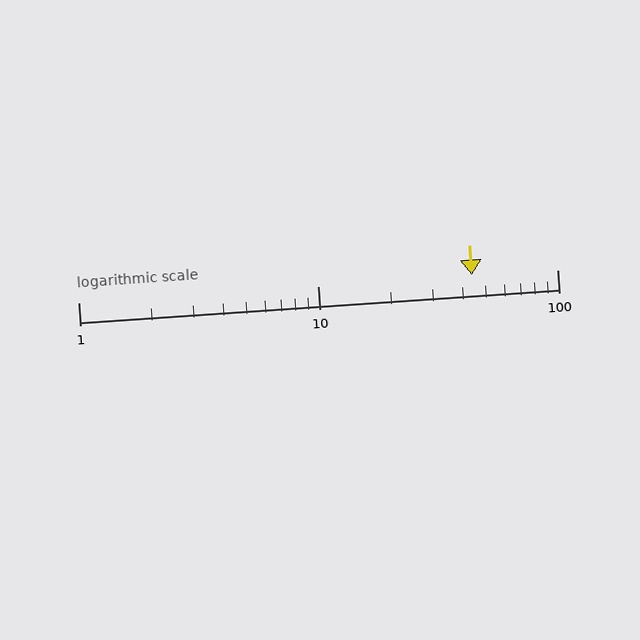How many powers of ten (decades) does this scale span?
The scale spans 2 decades, from 1 to 100.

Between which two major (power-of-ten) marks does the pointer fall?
The pointer is between 10 and 100.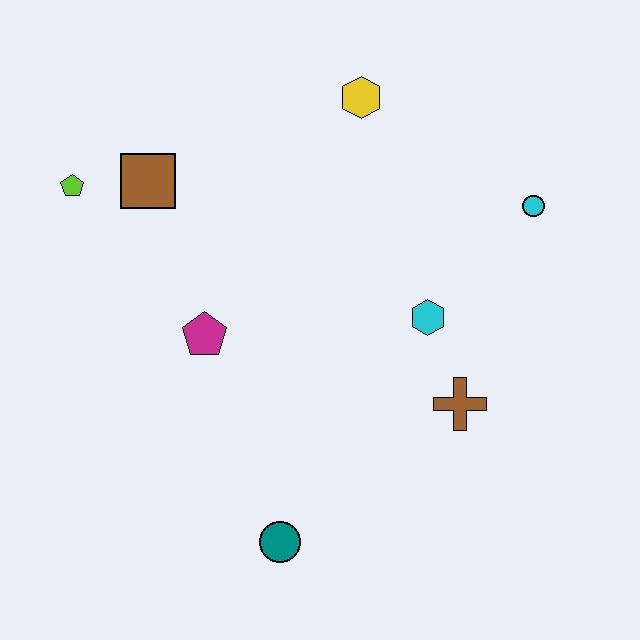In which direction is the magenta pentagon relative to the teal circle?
The magenta pentagon is above the teal circle.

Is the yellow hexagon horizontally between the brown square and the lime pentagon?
No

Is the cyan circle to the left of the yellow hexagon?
No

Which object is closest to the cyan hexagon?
The brown cross is closest to the cyan hexagon.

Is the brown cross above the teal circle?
Yes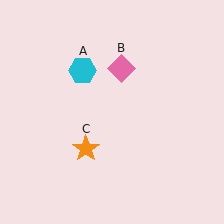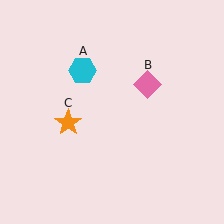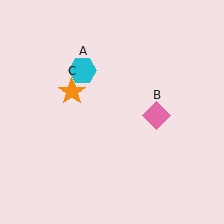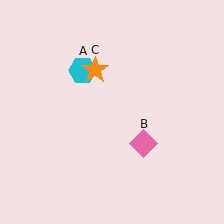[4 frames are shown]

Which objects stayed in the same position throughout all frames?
Cyan hexagon (object A) remained stationary.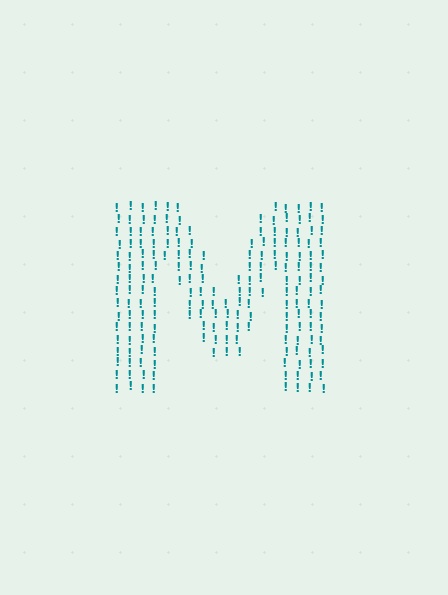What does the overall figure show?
The overall figure shows the letter M.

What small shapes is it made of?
It is made of small exclamation marks.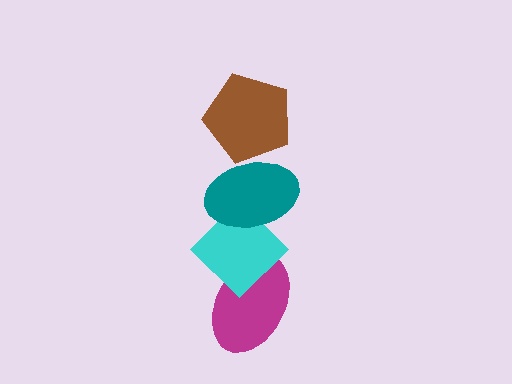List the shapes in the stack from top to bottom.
From top to bottom: the brown pentagon, the teal ellipse, the cyan diamond, the magenta ellipse.